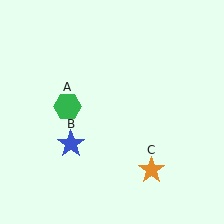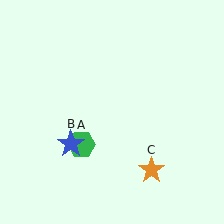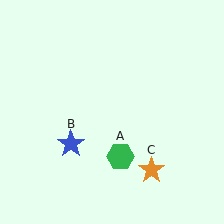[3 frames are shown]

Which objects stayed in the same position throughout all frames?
Blue star (object B) and orange star (object C) remained stationary.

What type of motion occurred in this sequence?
The green hexagon (object A) rotated counterclockwise around the center of the scene.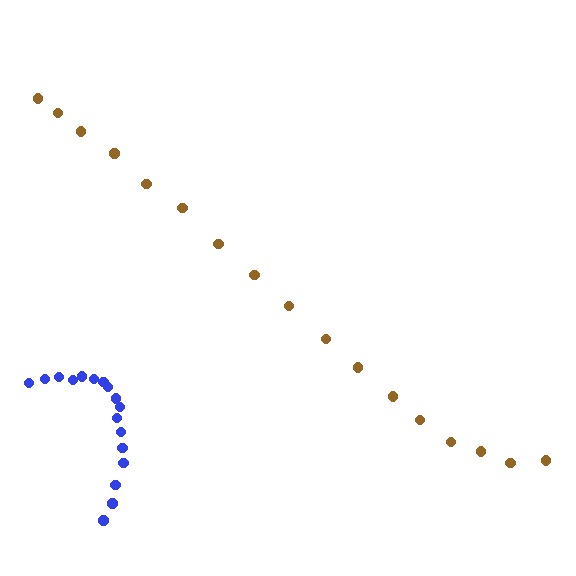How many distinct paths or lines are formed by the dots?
There are 2 distinct paths.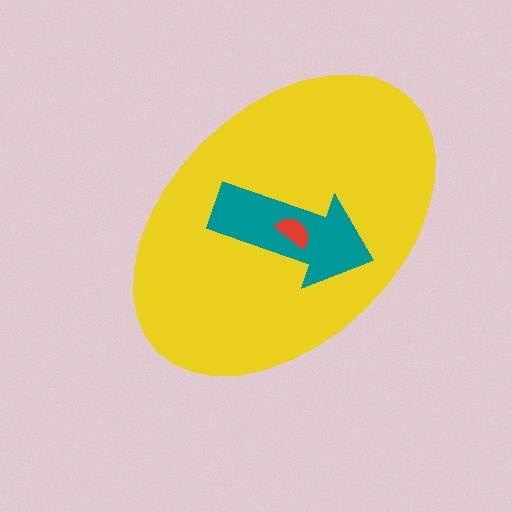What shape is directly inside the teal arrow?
The red semicircle.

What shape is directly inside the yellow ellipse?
The teal arrow.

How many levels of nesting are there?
3.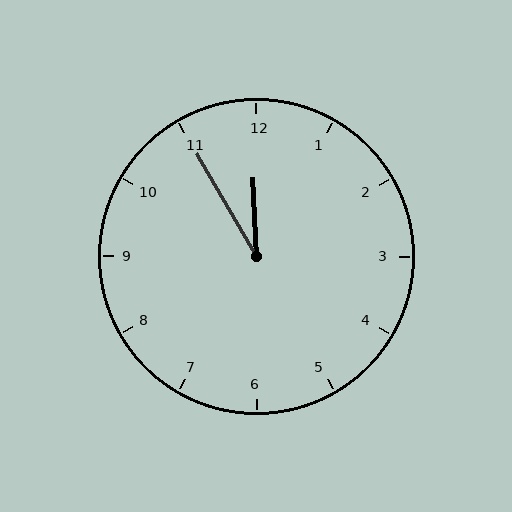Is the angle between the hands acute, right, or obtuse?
It is acute.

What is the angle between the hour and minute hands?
Approximately 28 degrees.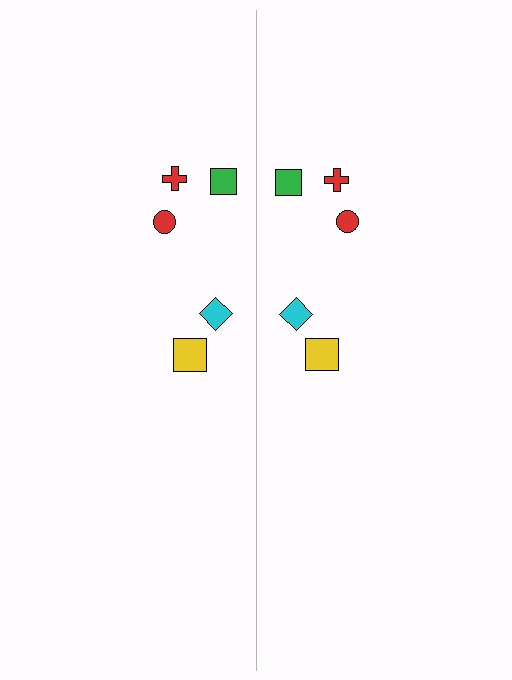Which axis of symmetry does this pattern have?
The pattern has a vertical axis of symmetry running through the center of the image.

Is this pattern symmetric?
Yes, this pattern has bilateral (reflection) symmetry.